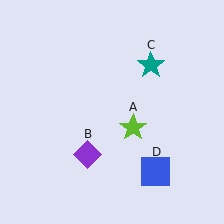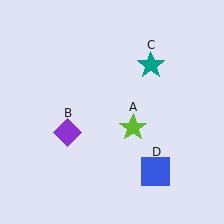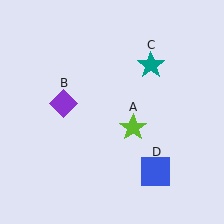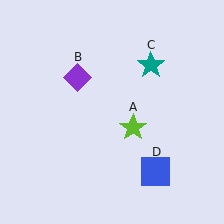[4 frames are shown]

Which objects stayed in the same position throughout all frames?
Lime star (object A) and teal star (object C) and blue square (object D) remained stationary.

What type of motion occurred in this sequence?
The purple diamond (object B) rotated clockwise around the center of the scene.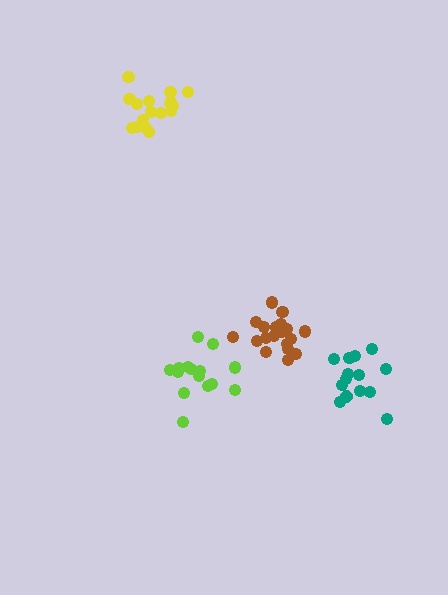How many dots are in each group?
Group 1: 15 dots, Group 2: 14 dots, Group 3: 19 dots, Group 4: 18 dots (66 total).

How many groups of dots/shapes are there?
There are 4 groups.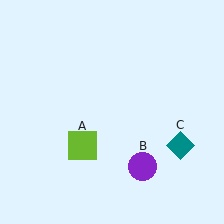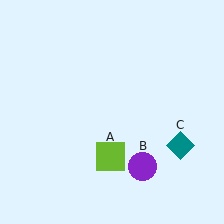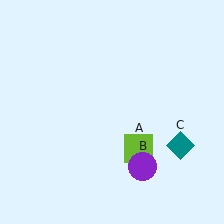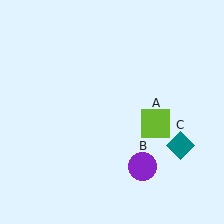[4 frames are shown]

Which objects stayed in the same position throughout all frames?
Purple circle (object B) and teal diamond (object C) remained stationary.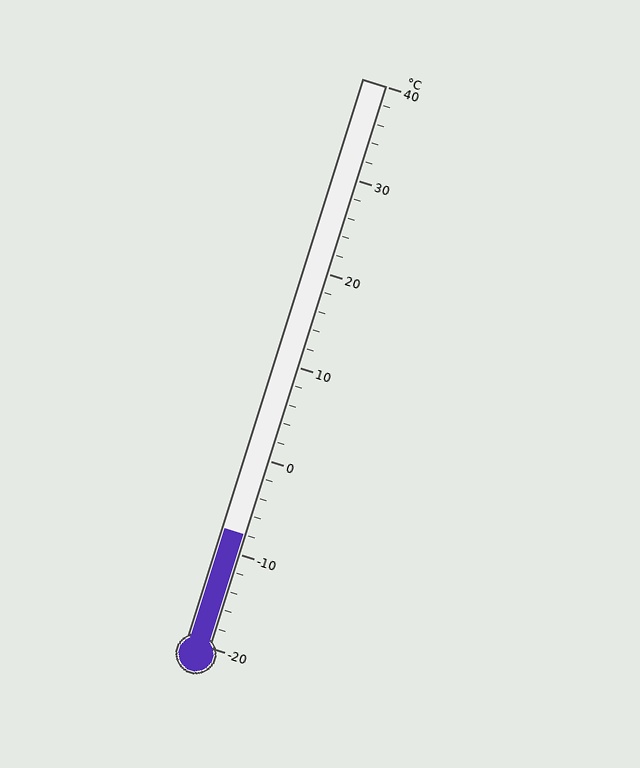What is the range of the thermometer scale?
The thermometer scale ranges from -20°C to 40°C.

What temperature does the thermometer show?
The thermometer shows approximately -8°C.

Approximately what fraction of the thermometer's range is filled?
The thermometer is filled to approximately 20% of its range.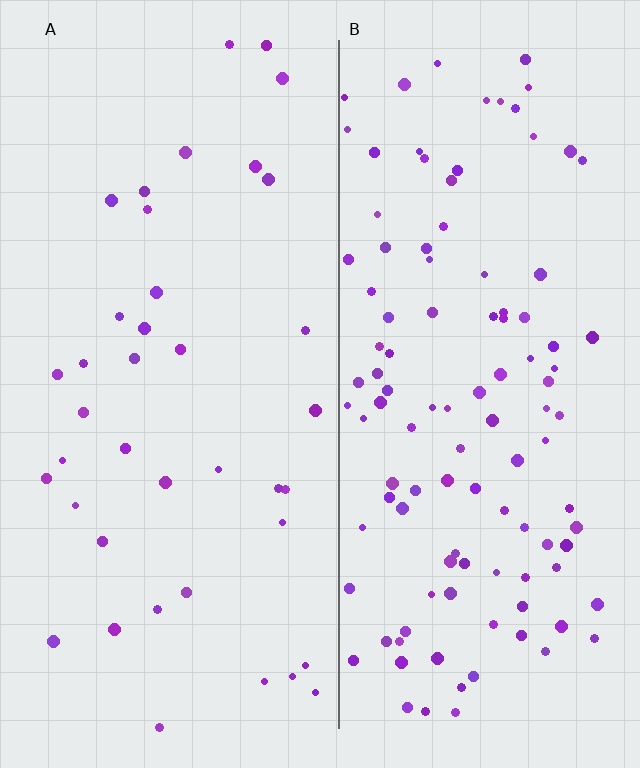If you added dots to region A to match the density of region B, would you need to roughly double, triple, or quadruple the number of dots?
Approximately triple.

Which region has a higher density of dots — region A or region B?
B (the right).